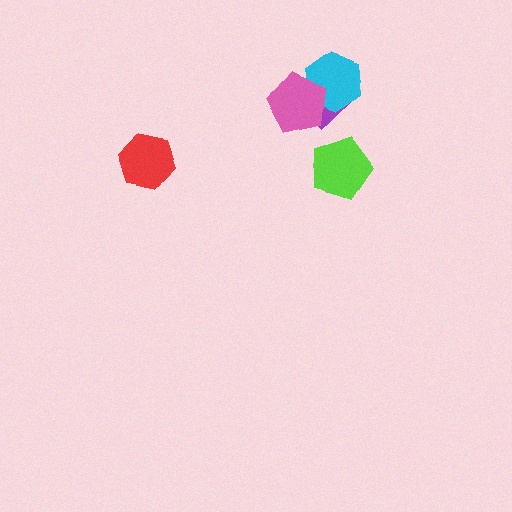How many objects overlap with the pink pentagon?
2 objects overlap with the pink pentagon.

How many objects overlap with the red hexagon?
0 objects overlap with the red hexagon.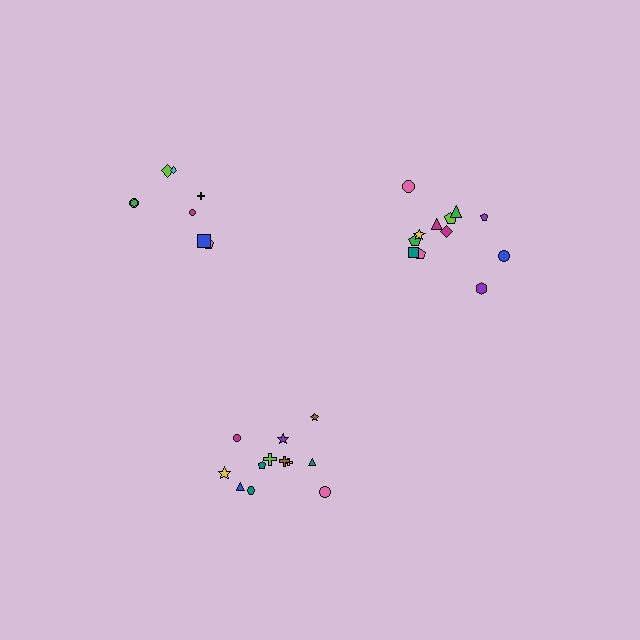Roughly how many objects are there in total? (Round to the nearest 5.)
Roughly 30 objects in total.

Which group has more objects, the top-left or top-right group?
The top-right group.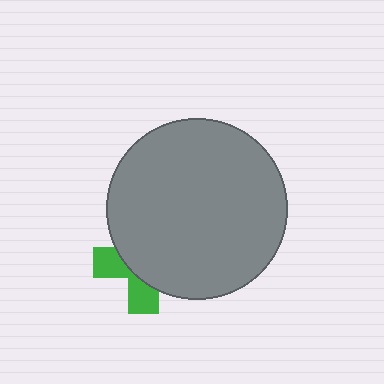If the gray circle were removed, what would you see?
You would see the complete green cross.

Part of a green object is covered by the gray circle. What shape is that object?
It is a cross.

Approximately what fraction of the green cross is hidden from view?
Roughly 65% of the green cross is hidden behind the gray circle.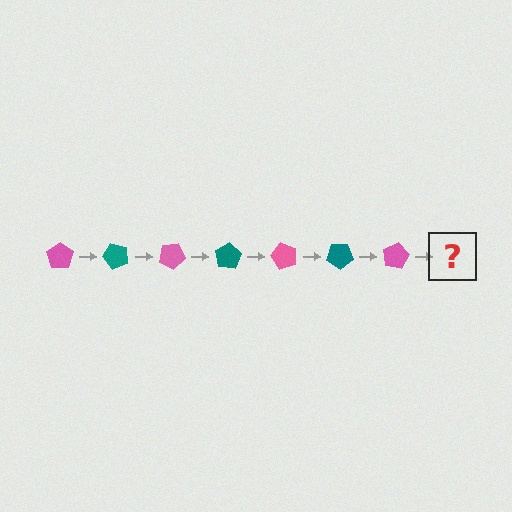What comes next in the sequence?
The next element should be a teal pentagon, rotated 350 degrees from the start.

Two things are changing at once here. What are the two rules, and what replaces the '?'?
The two rules are that it rotates 50 degrees each step and the color cycles through pink and teal. The '?' should be a teal pentagon, rotated 350 degrees from the start.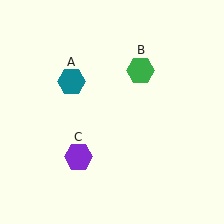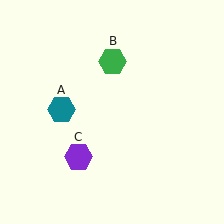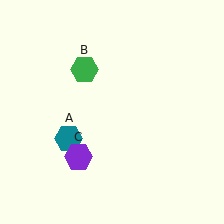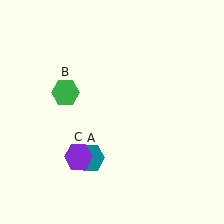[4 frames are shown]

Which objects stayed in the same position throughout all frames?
Purple hexagon (object C) remained stationary.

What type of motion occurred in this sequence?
The teal hexagon (object A), green hexagon (object B) rotated counterclockwise around the center of the scene.